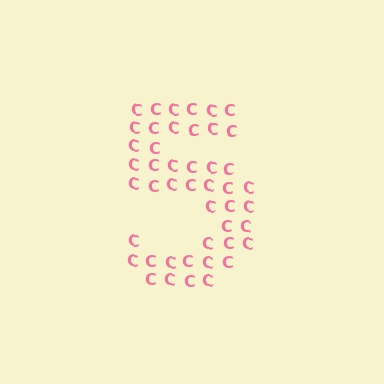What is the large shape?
The large shape is the digit 5.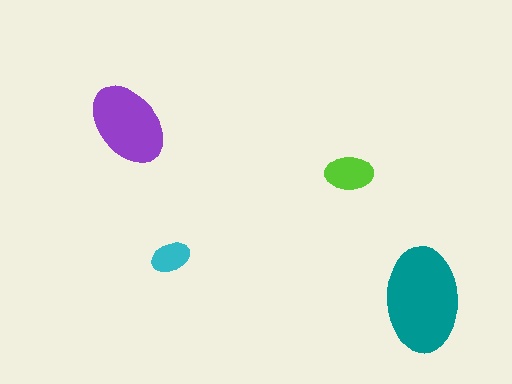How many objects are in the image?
There are 4 objects in the image.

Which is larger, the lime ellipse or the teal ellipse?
The teal one.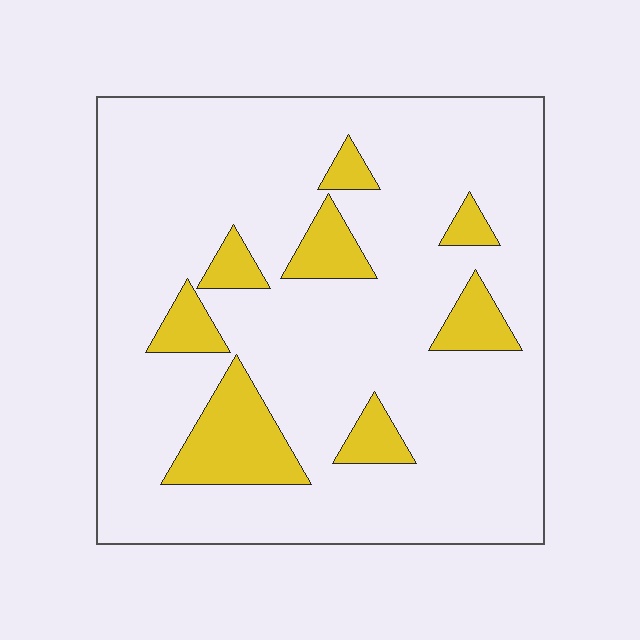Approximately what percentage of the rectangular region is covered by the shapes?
Approximately 15%.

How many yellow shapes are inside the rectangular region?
8.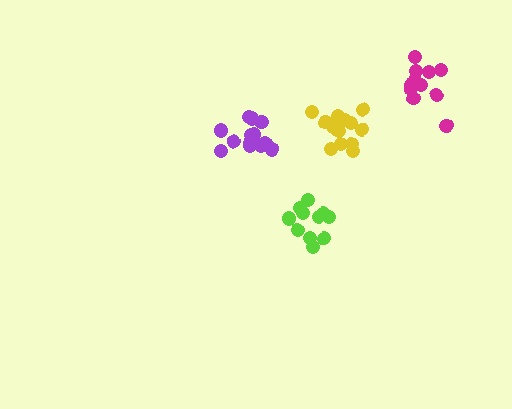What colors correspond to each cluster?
The clusters are colored: lime, magenta, yellow, purple.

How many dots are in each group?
Group 1: 11 dots, Group 2: 12 dots, Group 3: 15 dots, Group 4: 14 dots (52 total).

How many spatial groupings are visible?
There are 4 spatial groupings.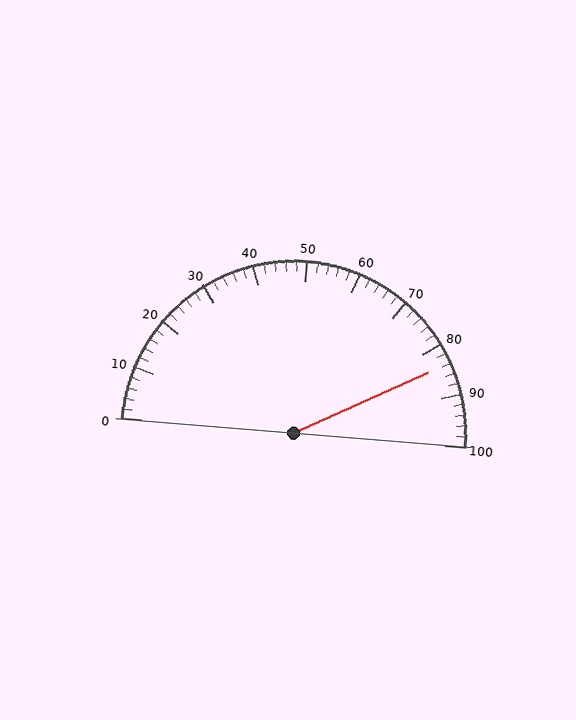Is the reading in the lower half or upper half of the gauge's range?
The reading is in the upper half of the range (0 to 100).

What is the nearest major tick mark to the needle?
The nearest major tick mark is 80.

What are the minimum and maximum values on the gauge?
The gauge ranges from 0 to 100.